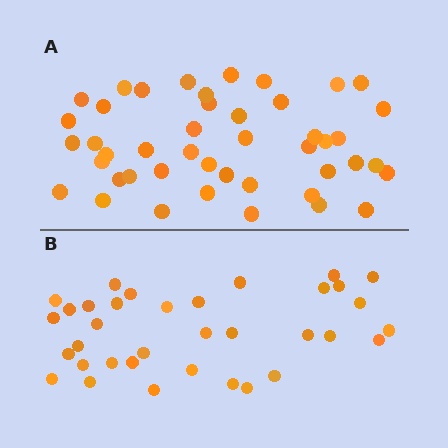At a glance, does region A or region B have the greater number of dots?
Region A (the top region) has more dots.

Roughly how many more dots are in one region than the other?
Region A has roughly 10 or so more dots than region B.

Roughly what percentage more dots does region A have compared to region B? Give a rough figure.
About 30% more.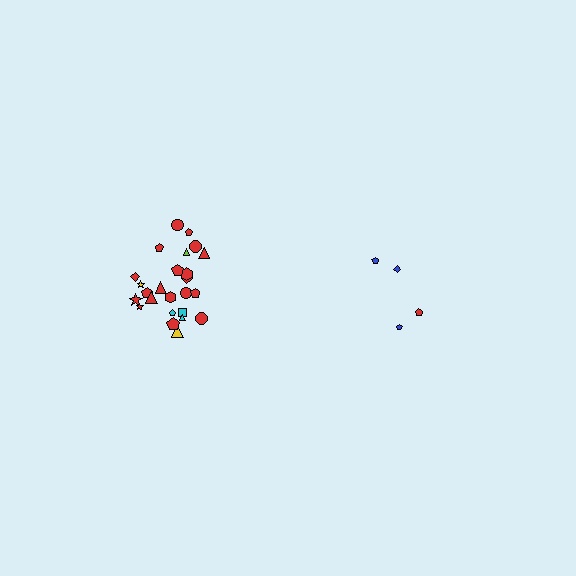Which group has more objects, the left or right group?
The left group.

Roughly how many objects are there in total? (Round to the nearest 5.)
Roughly 30 objects in total.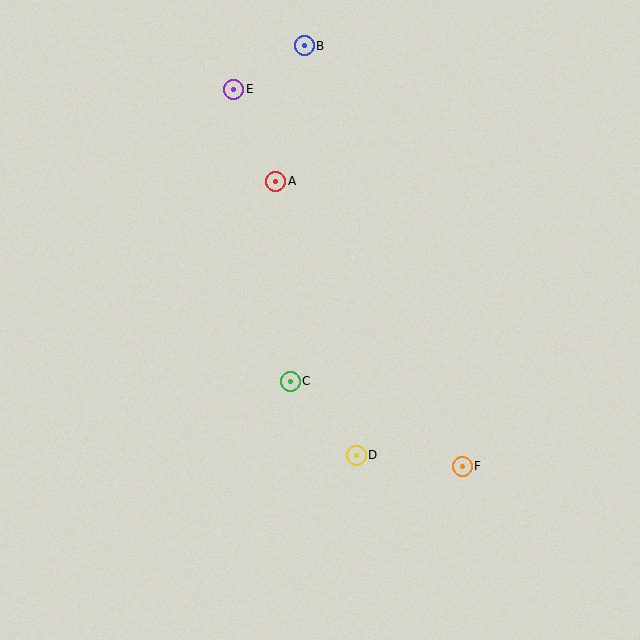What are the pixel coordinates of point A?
Point A is at (276, 181).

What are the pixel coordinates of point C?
Point C is at (290, 381).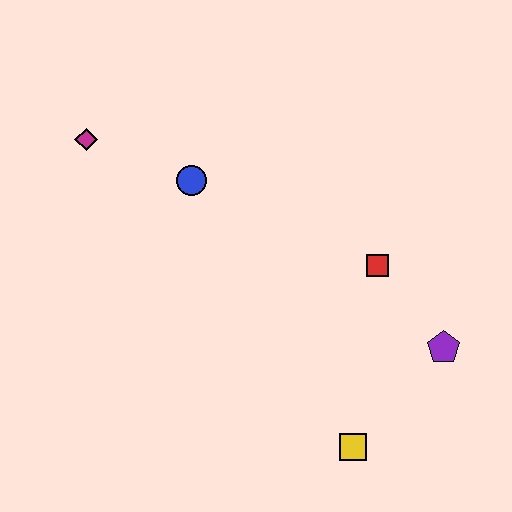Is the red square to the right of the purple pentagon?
No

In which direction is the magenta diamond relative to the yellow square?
The magenta diamond is above the yellow square.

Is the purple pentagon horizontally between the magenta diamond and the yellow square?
No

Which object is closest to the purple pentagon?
The red square is closest to the purple pentagon.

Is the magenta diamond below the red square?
No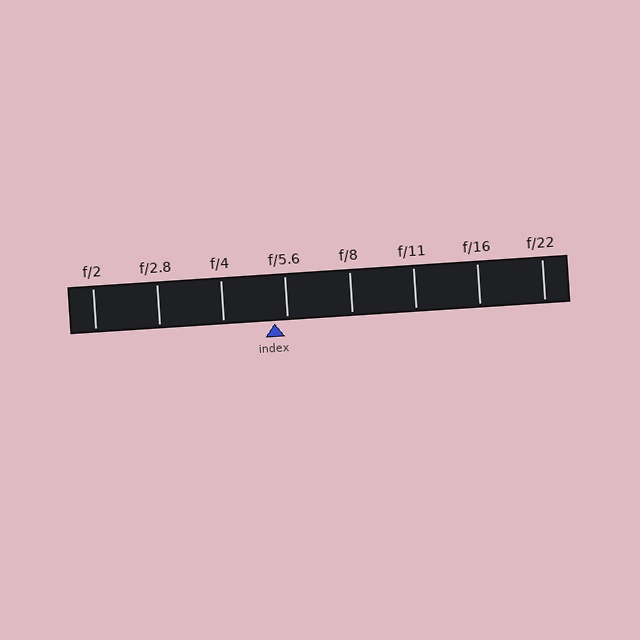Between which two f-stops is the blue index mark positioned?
The index mark is between f/4 and f/5.6.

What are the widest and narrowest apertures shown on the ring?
The widest aperture shown is f/2 and the narrowest is f/22.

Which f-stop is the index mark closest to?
The index mark is closest to f/5.6.